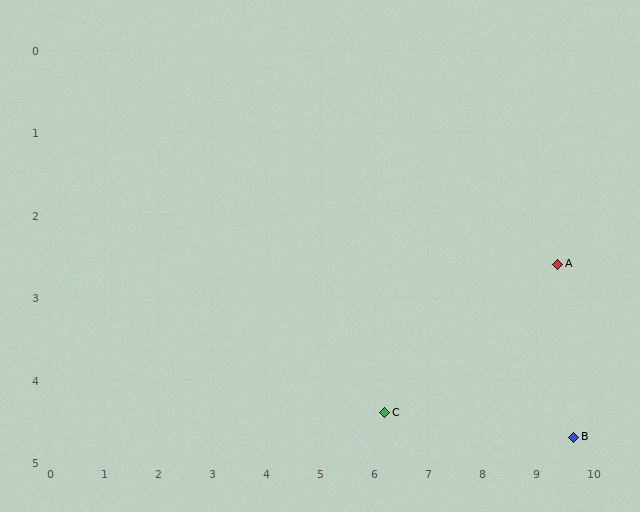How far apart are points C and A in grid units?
Points C and A are about 3.7 grid units apart.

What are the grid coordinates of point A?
Point A is at approximately (9.4, 2.6).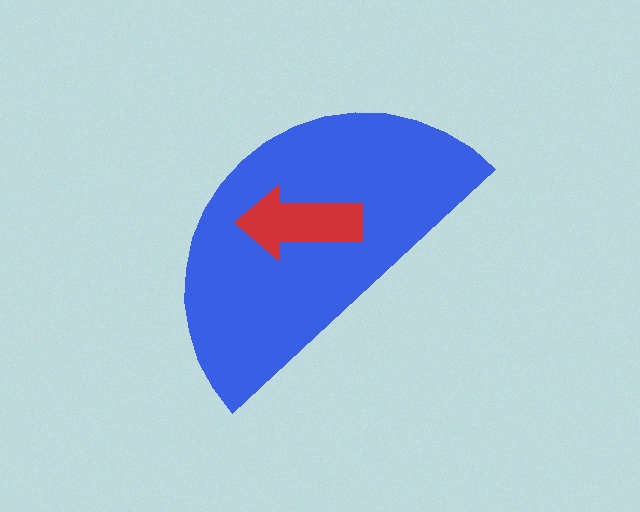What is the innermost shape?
The red arrow.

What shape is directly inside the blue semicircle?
The red arrow.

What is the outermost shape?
The blue semicircle.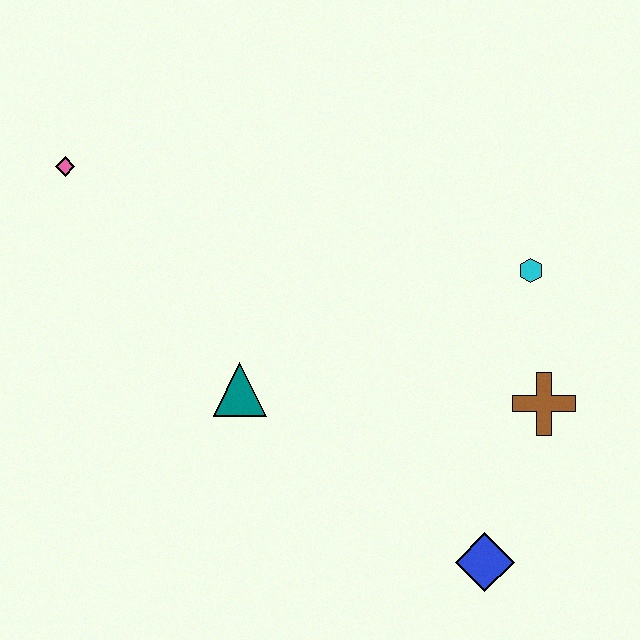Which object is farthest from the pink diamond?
The blue diamond is farthest from the pink diamond.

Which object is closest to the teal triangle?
The pink diamond is closest to the teal triangle.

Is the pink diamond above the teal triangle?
Yes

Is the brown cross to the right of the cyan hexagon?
Yes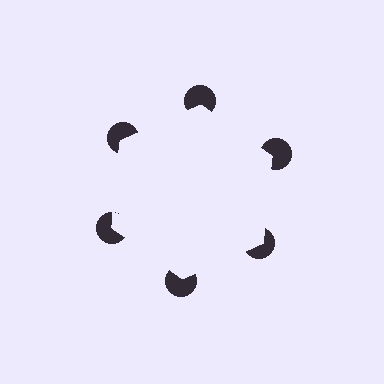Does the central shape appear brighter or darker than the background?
It typically appears slightly brighter than the background, even though no actual brightness change is drawn.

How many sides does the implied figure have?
6 sides.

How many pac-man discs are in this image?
There are 6 — one at each vertex of the illusory hexagon.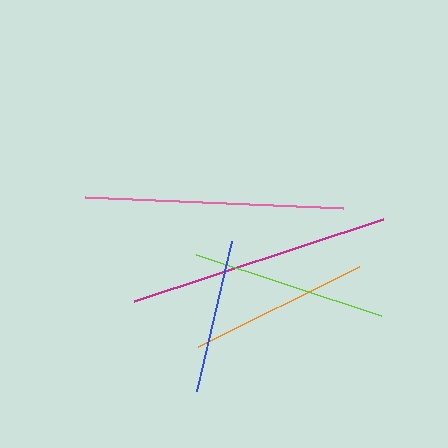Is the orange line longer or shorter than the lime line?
The lime line is longer than the orange line.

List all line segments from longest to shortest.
From longest to shortest: magenta, pink, lime, orange, blue.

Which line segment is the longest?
The magenta line is the longest at approximately 262 pixels.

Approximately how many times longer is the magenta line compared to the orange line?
The magenta line is approximately 1.5 times the length of the orange line.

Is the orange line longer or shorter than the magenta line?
The magenta line is longer than the orange line.